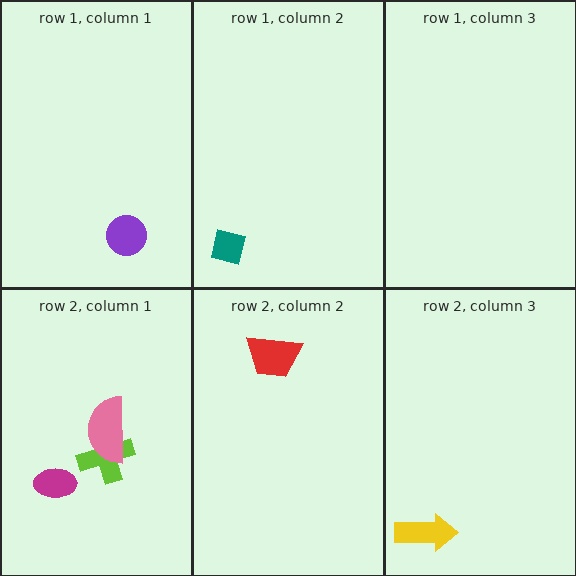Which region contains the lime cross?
The row 2, column 1 region.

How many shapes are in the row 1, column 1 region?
1.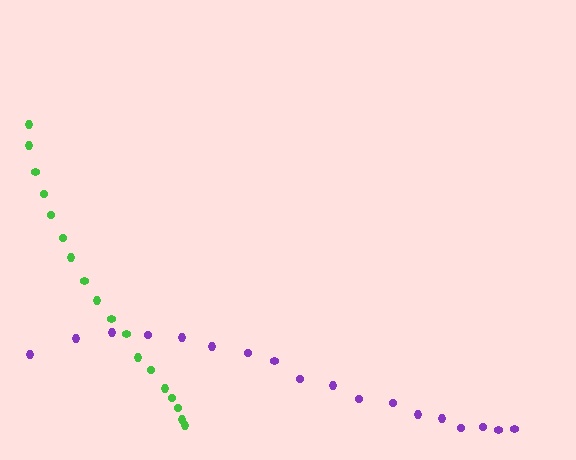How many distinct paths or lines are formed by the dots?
There are 2 distinct paths.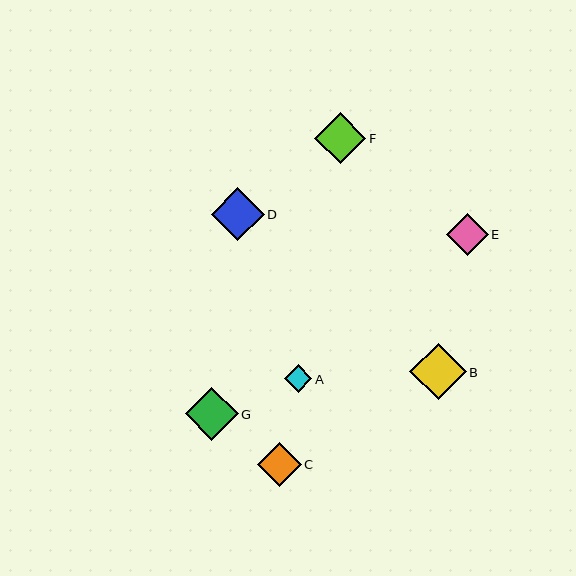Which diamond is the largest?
Diamond B is the largest with a size of approximately 57 pixels.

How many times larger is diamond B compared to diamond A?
Diamond B is approximately 2.1 times the size of diamond A.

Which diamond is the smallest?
Diamond A is the smallest with a size of approximately 27 pixels.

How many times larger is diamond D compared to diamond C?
Diamond D is approximately 1.2 times the size of diamond C.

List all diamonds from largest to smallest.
From largest to smallest: B, G, D, F, C, E, A.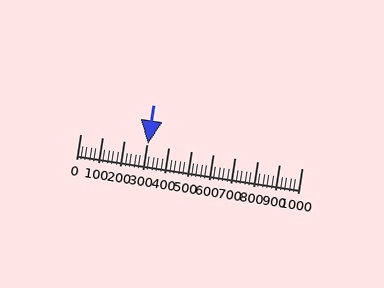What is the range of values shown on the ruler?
The ruler shows values from 0 to 1000.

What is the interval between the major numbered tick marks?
The major tick marks are spaced 100 units apart.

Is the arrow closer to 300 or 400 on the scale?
The arrow is closer to 300.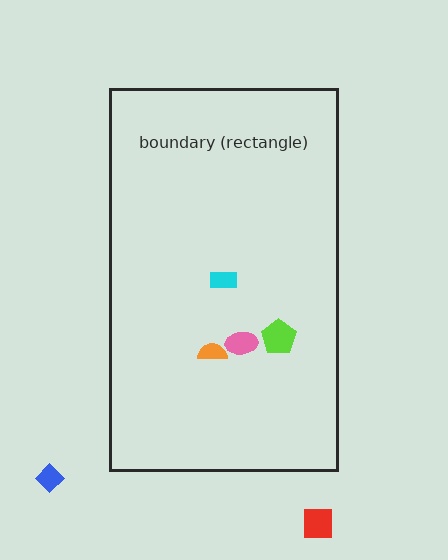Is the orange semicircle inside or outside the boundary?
Inside.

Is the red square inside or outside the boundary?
Outside.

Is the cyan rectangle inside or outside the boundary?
Inside.